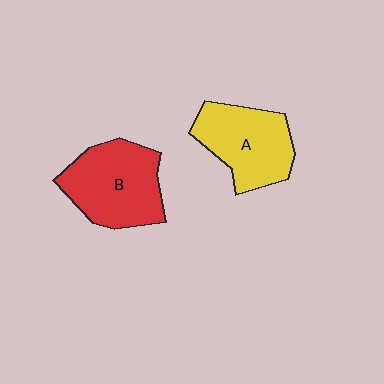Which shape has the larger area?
Shape B (red).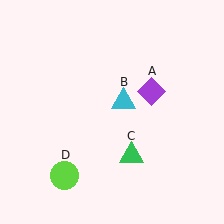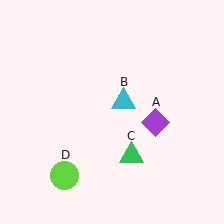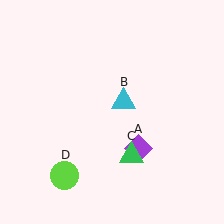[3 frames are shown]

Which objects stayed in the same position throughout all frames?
Cyan triangle (object B) and green triangle (object C) and lime circle (object D) remained stationary.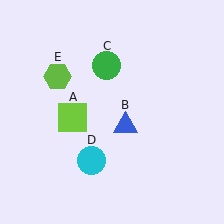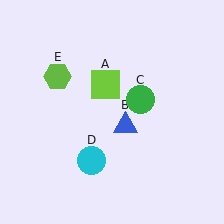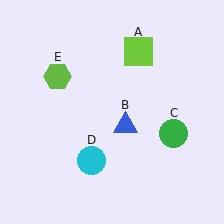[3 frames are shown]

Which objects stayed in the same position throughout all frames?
Blue triangle (object B) and cyan circle (object D) and lime hexagon (object E) remained stationary.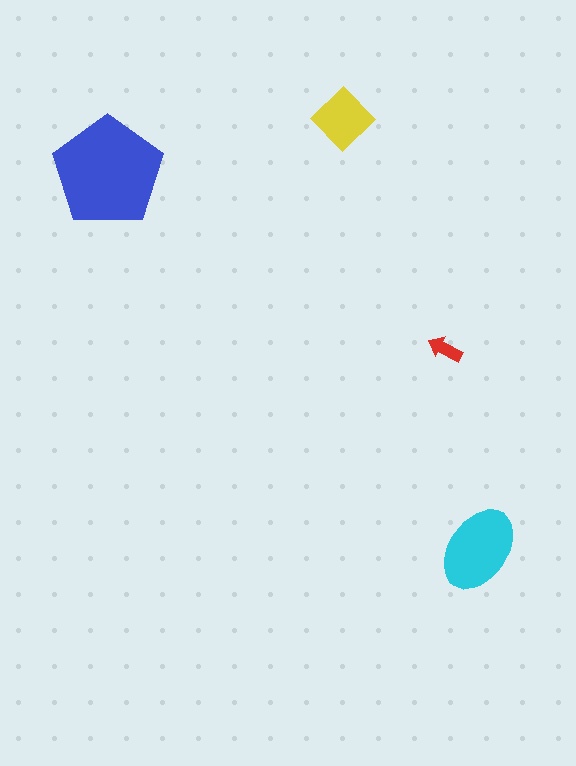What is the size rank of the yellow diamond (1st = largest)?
3rd.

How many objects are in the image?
There are 4 objects in the image.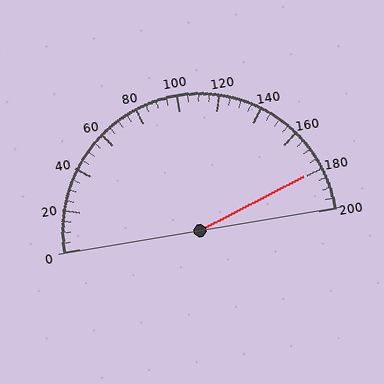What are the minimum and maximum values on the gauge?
The gauge ranges from 0 to 200.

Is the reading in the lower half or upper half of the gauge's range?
The reading is in the upper half of the range (0 to 200).